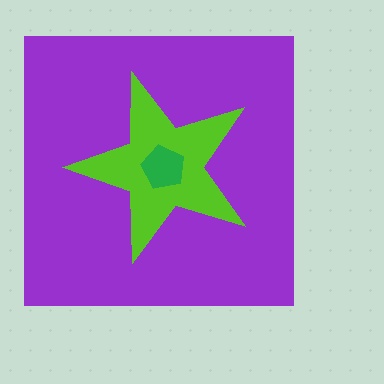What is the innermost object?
The green pentagon.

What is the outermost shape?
The purple square.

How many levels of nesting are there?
3.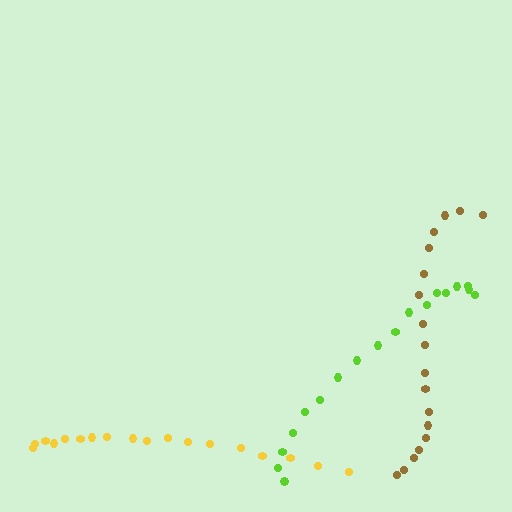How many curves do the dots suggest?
There are 3 distinct paths.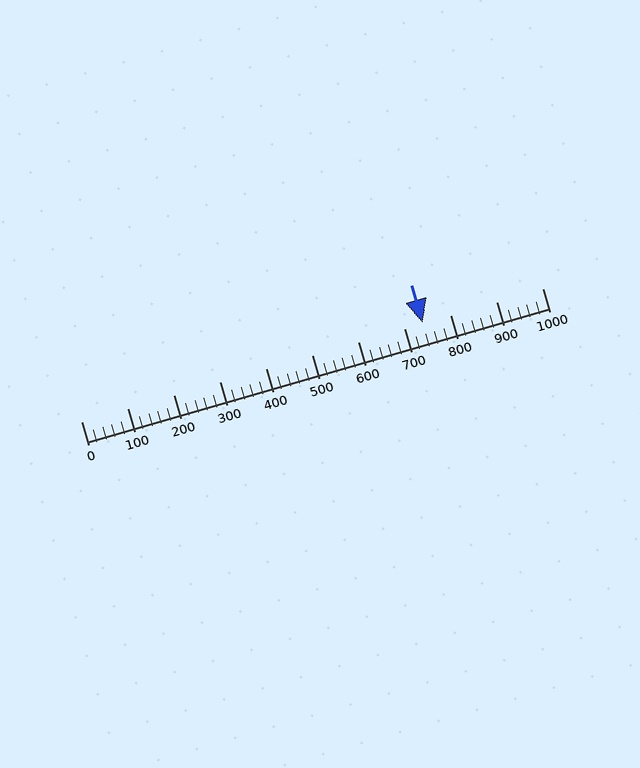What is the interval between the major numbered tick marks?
The major tick marks are spaced 100 units apart.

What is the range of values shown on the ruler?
The ruler shows values from 0 to 1000.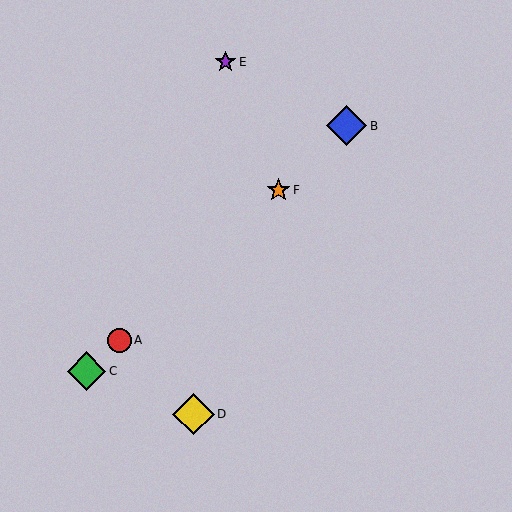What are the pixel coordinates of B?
Object B is at (347, 126).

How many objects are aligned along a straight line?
4 objects (A, B, C, F) are aligned along a straight line.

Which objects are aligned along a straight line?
Objects A, B, C, F are aligned along a straight line.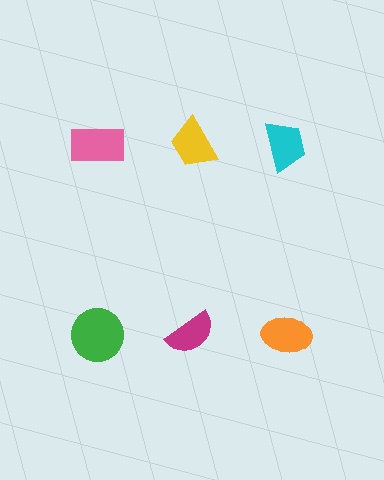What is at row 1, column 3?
A cyan trapezoid.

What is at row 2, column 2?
A magenta semicircle.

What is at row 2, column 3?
An orange ellipse.